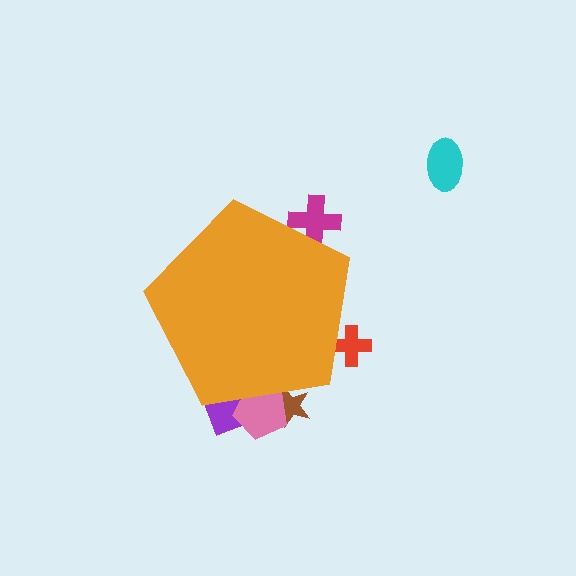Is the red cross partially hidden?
Yes, the red cross is partially hidden behind the orange pentagon.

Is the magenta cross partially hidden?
Yes, the magenta cross is partially hidden behind the orange pentagon.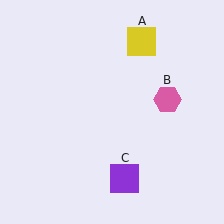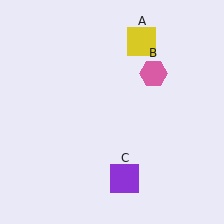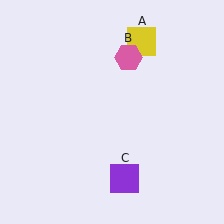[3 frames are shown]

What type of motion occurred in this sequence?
The pink hexagon (object B) rotated counterclockwise around the center of the scene.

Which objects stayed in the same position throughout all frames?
Yellow square (object A) and purple square (object C) remained stationary.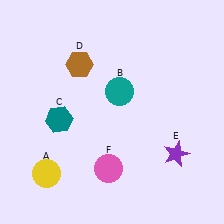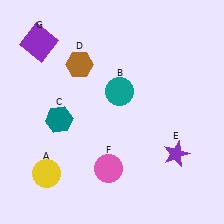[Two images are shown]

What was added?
A purple square (G) was added in Image 2.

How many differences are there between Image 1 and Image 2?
There is 1 difference between the two images.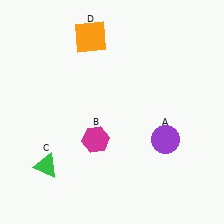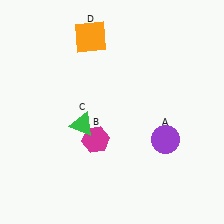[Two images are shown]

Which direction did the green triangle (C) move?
The green triangle (C) moved up.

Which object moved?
The green triangle (C) moved up.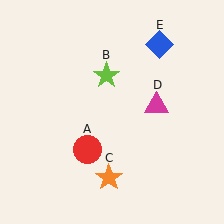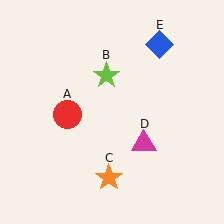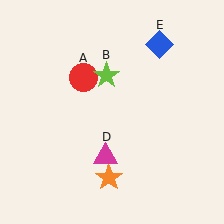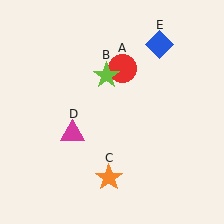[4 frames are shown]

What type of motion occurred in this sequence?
The red circle (object A), magenta triangle (object D) rotated clockwise around the center of the scene.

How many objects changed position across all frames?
2 objects changed position: red circle (object A), magenta triangle (object D).